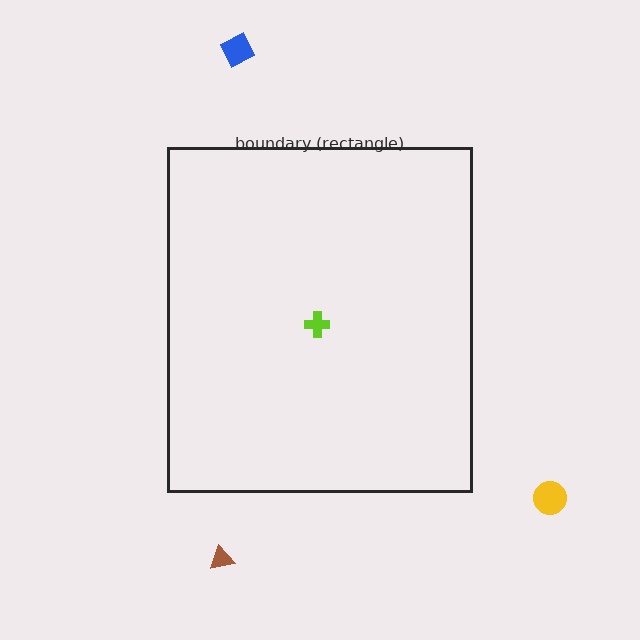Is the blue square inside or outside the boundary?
Outside.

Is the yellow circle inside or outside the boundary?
Outside.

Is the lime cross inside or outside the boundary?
Inside.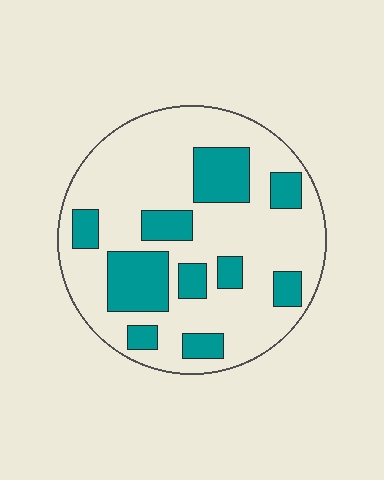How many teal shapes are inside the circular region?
10.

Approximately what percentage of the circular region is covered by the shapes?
Approximately 25%.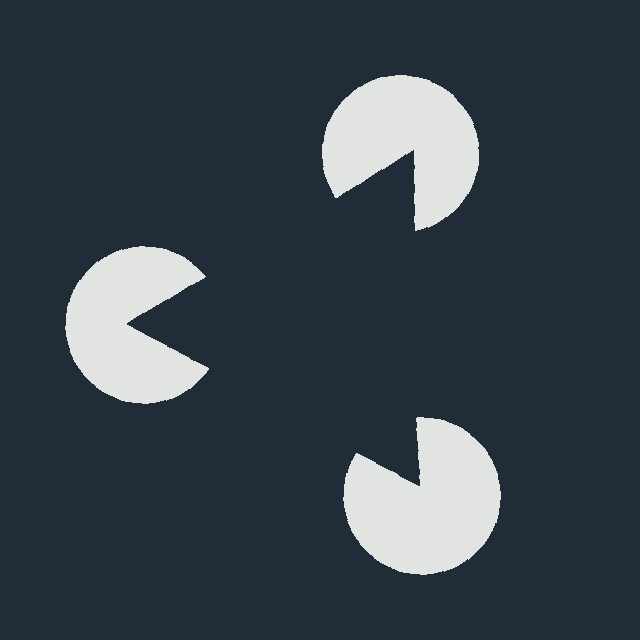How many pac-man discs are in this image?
There are 3 — one at each vertex of the illusory triangle.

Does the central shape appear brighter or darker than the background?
It typically appears slightly darker than the background, even though no actual brightness change is drawn.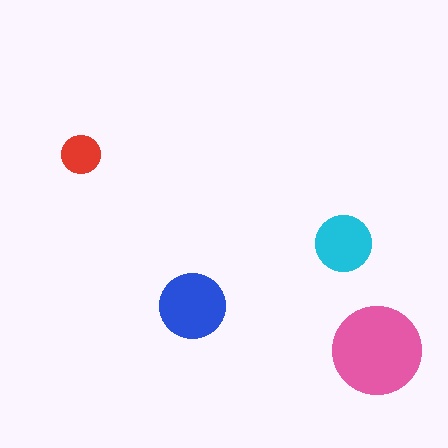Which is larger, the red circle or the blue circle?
The blue one.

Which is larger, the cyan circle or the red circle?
The cyan one.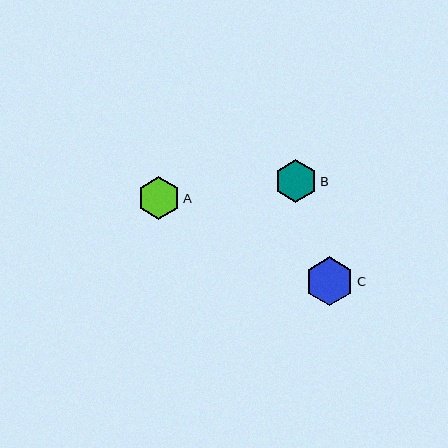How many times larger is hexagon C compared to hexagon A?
Hexagon C is approximately 1.1 times the size of hexagon A.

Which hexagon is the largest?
Hexagon C is the largest with a size of approximately 49 pixels.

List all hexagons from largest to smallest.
From largest to smallest: C, A, B.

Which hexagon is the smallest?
Hexagon B is the smallest with a size of approximately 43 pixels.